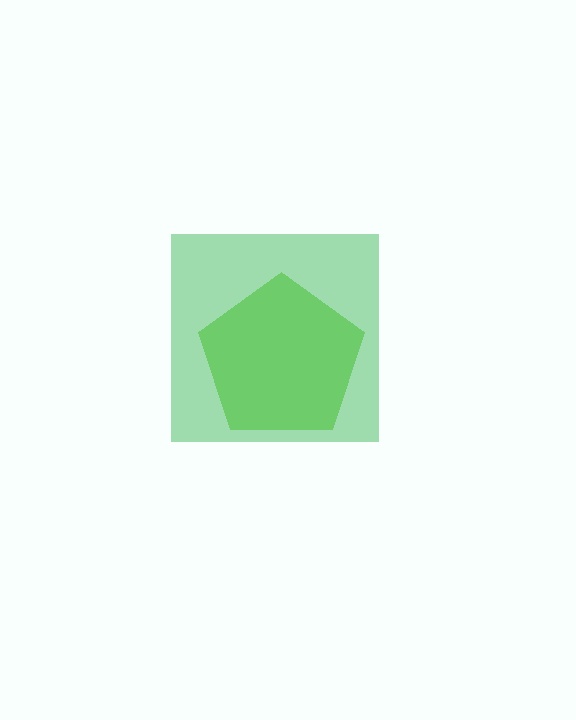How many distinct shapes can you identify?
There are 2 distinct shapes: a lime pentagon, a green square.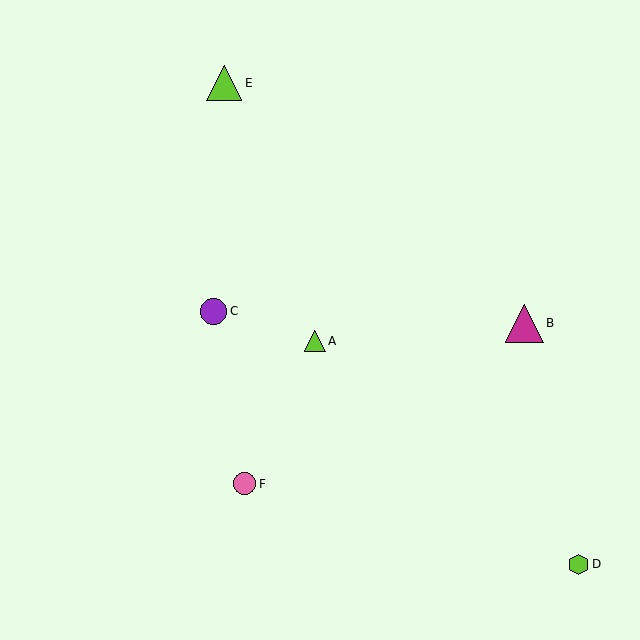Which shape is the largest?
The magenta triangle (labeled B) is the largest.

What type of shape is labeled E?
Shape E is a lime triangle.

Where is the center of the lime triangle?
The center of the lime triangle is at (224, 83).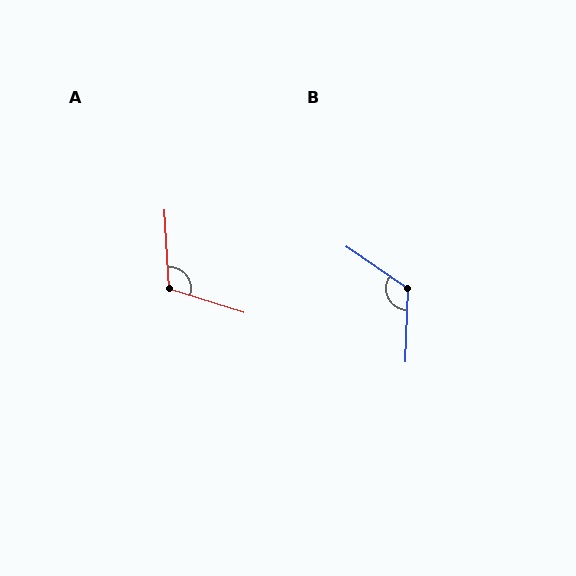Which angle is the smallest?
A, at approximately 110 degrees.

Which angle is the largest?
B, at approximately 122 degrees.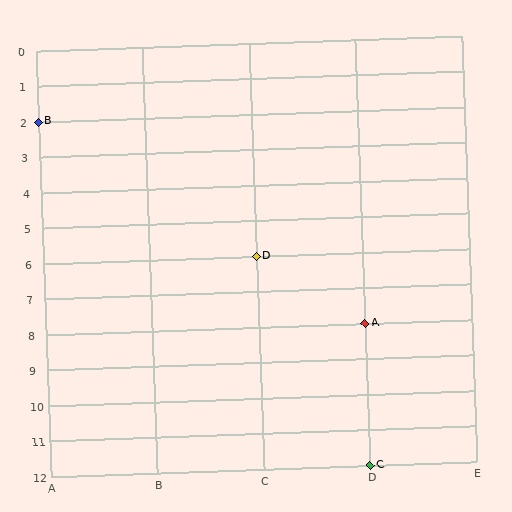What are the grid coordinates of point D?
Point D is at grid coordinates (C, 6).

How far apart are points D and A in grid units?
Points D and A are 1 column and 2 rows apart (about 2.2 grid units diagonally).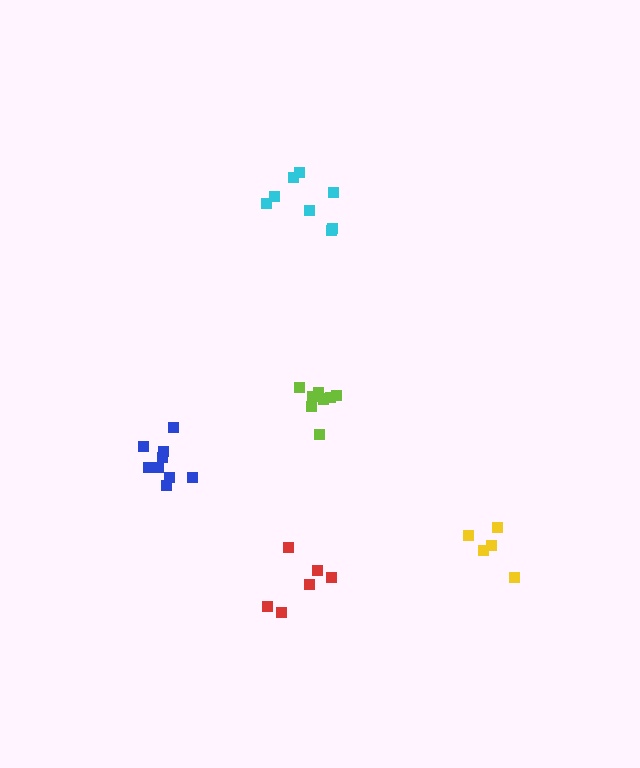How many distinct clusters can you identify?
There are 5 distinct clusters.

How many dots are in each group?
Group 1: 8 dots, Group 2: 8 dots, Group 3: 5 dots, Group 4: 6 dots, Group 5: 9 dots (36 total).